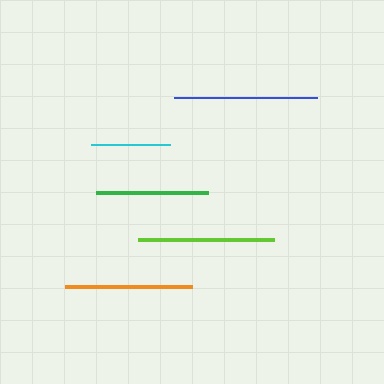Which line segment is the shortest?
The cyan line is the shortest at approximately 80 pixels.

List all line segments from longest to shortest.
From longest to shortest: blue, lime, orange, green, cyan.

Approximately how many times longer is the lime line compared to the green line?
The lime line is approximately 1.2 times the length of the green line.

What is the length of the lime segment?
The lime segment is approximately 135 pixels long.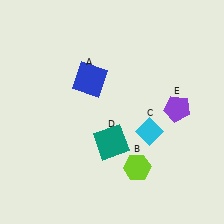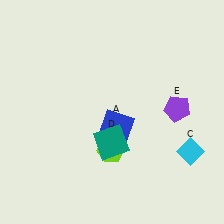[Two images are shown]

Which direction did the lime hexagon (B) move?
The lime hexagon (B) moved left.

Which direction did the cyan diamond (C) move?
The cyan diamond (C) moved right.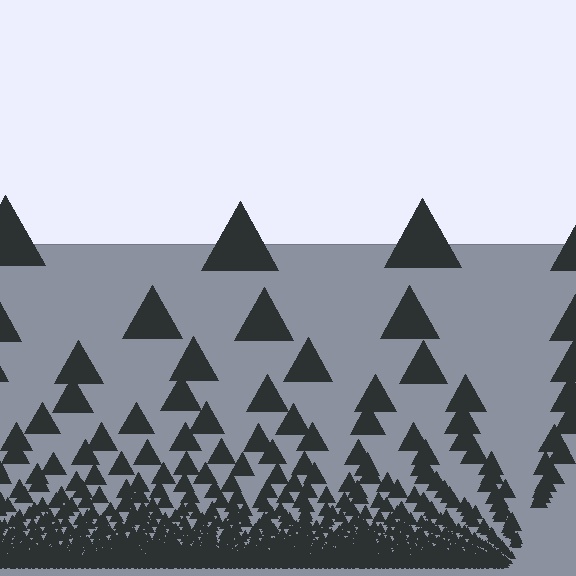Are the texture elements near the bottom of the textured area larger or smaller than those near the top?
Smaller. The gradient is inverted — elements near the bottom are smaller and denser.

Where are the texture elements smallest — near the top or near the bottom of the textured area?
Near the bottom.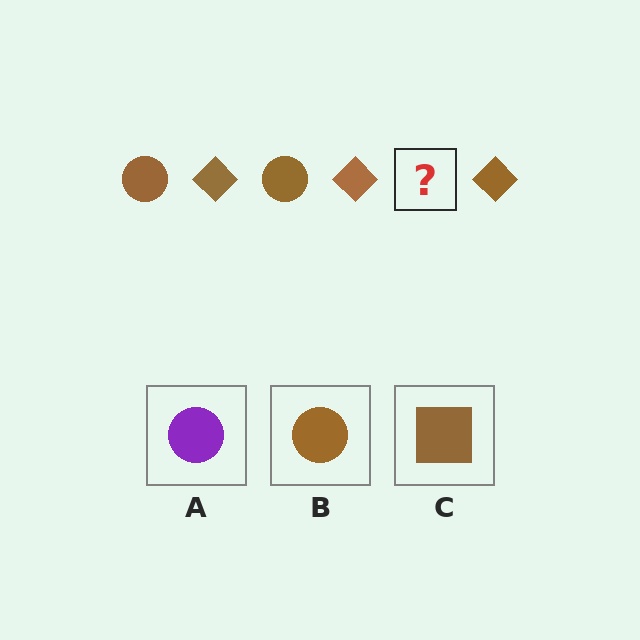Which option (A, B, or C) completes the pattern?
B.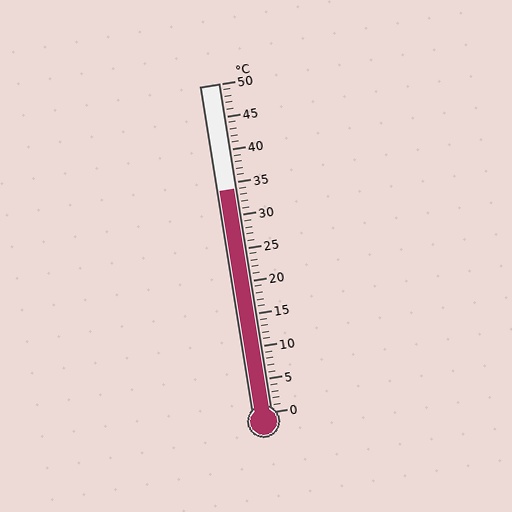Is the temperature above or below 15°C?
The temperature is above 15°C.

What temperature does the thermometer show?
The thermometer shows approximately 34°C.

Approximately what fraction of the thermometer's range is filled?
The thermometer is filled to approximately 70% of its range.